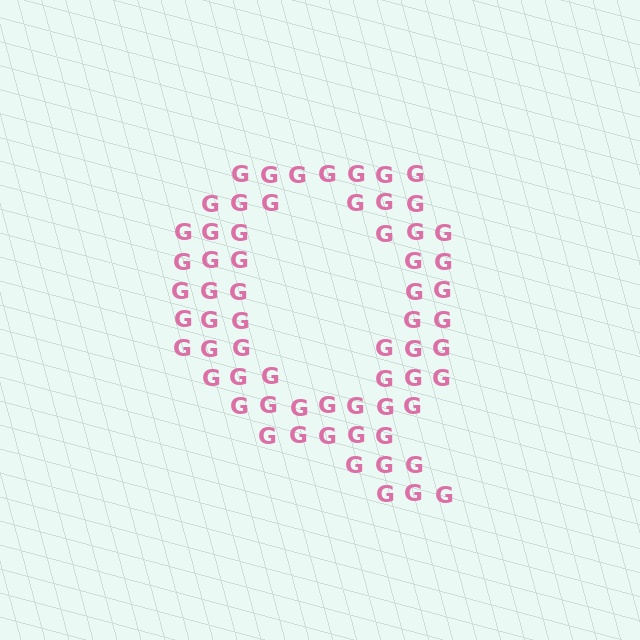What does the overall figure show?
The overall figure shows the letter Q.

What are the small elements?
The small elements are letter G's.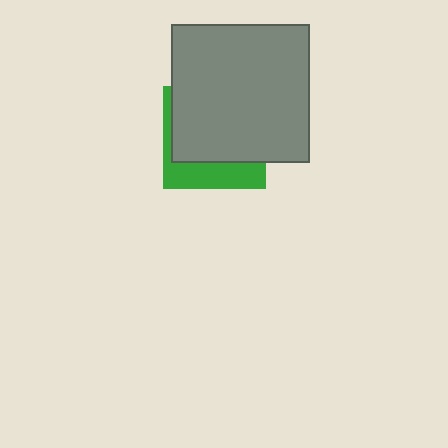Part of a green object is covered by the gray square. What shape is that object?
It is a square.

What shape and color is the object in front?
The object in front is a gray square.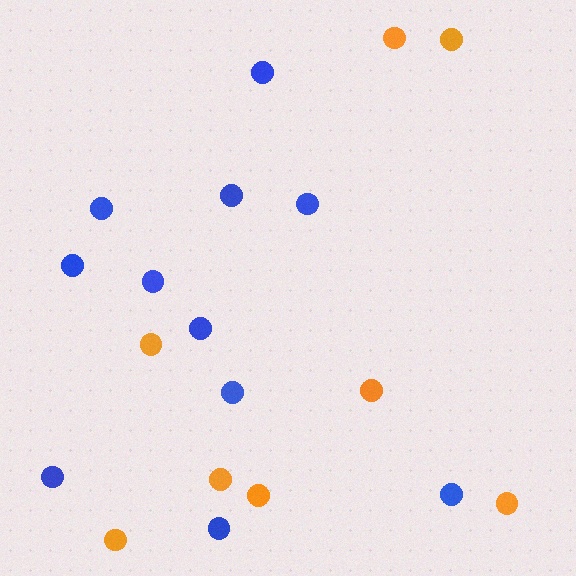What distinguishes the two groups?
There are 2 groups: one group of blue circles (11) and one group of orange circles (8).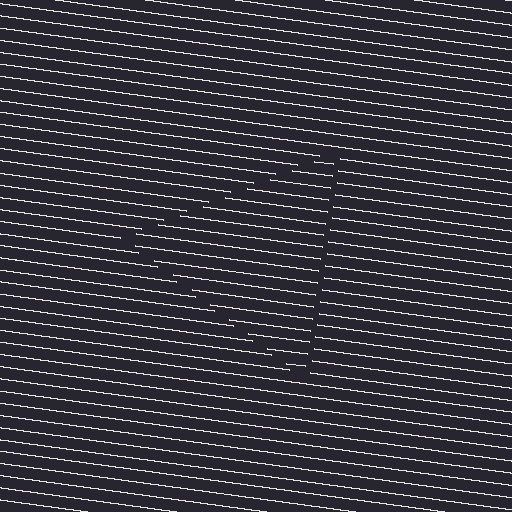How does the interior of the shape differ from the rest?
The interior of the shape contains the same grating, shifted by half a period — the contour is defined by the phase discontinuity where line-ends from the inner and outer gratings abut.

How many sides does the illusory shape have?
3 sides — the line-ends trace a triangle.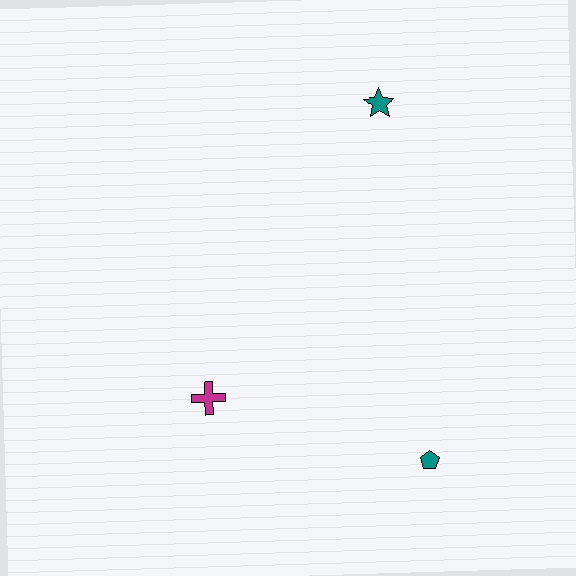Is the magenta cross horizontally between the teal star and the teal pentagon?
No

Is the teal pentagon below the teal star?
Yes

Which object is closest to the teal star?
The magenta cross is closest to the teal star.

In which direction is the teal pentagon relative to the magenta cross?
The teal pentagon is to the right of the magenta cross.